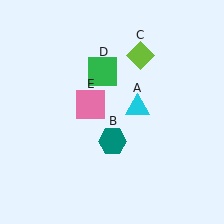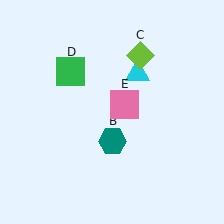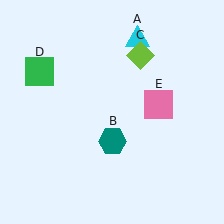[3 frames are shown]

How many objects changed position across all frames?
3 objects changed position: cyan triangle (object A), green square (object D), pink square (object E).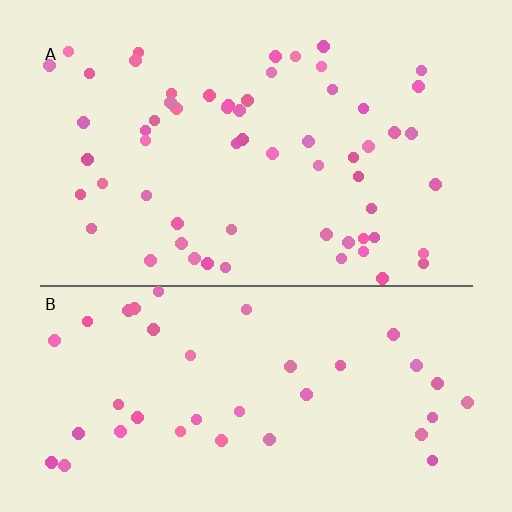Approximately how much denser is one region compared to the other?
Approximately 1.5× — region A over region B.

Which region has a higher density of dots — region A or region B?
A (the top).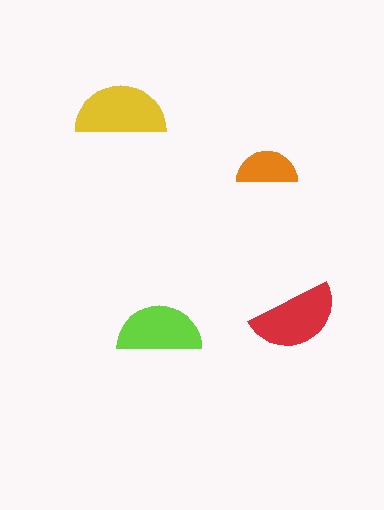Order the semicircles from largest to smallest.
the yellow one, the red one, the lime one, the orange one.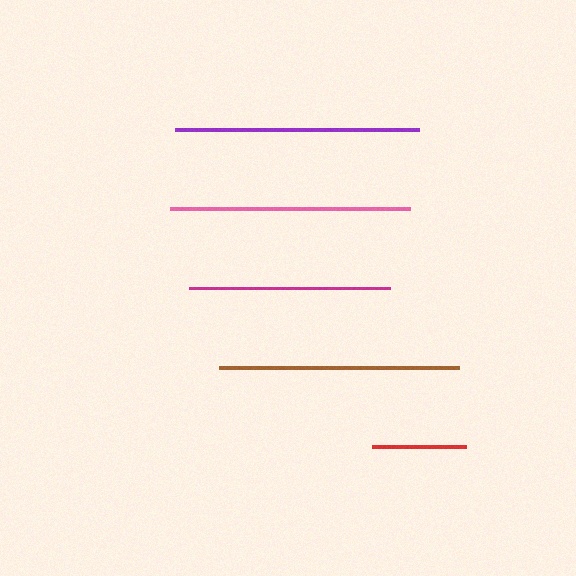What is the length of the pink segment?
The pink segment is approximately 240 pixels long.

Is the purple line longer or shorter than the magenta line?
The purple line is longer than the magenta line.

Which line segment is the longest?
The purple line is the longest at approximately 244 pixels.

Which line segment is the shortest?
The red line is the shortest at approximately 94 pixels.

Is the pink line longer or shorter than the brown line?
The pink line is longer than the brown line.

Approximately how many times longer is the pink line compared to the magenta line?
The pink line is approximately 1.2 times the length of the magenta line.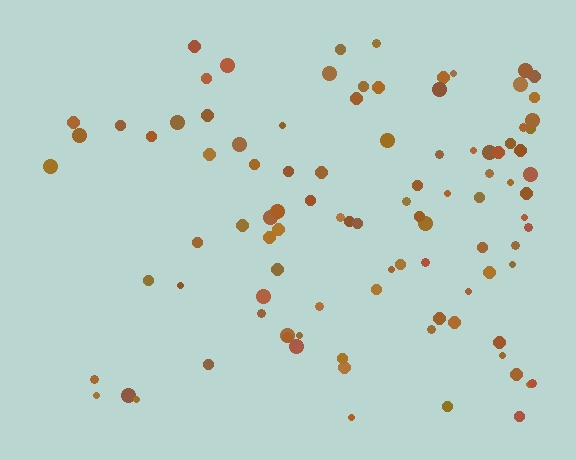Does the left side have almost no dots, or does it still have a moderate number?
Still a moderate number, just noticeably fewer than the right.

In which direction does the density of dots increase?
From left to right, with the right side densest.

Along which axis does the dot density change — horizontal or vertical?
Horizontal.